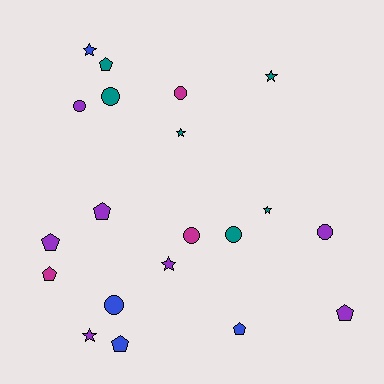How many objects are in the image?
There are 20 objects.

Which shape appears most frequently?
Circle, with 7 objects.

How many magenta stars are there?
There are no magenta stars.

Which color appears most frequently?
Purple, with 7 objects.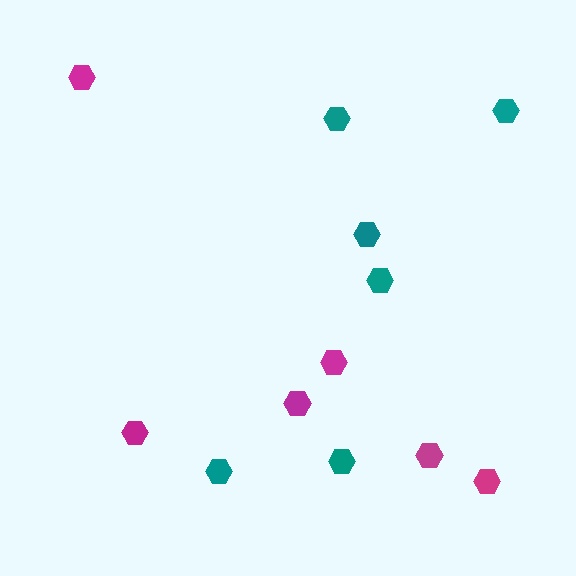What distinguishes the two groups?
There are 2 groups: one group of magenta hexagons (6) and one group of teal hexagons (6).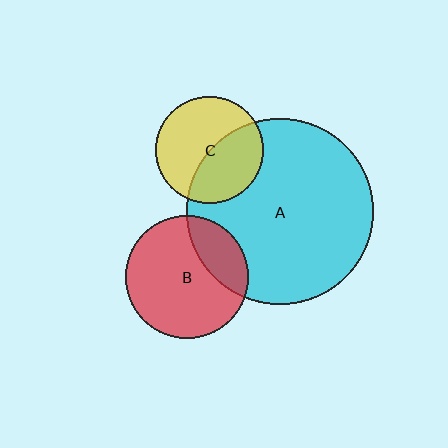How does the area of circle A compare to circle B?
Approximately 2.3 times.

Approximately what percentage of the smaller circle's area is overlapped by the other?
Approximately 25%.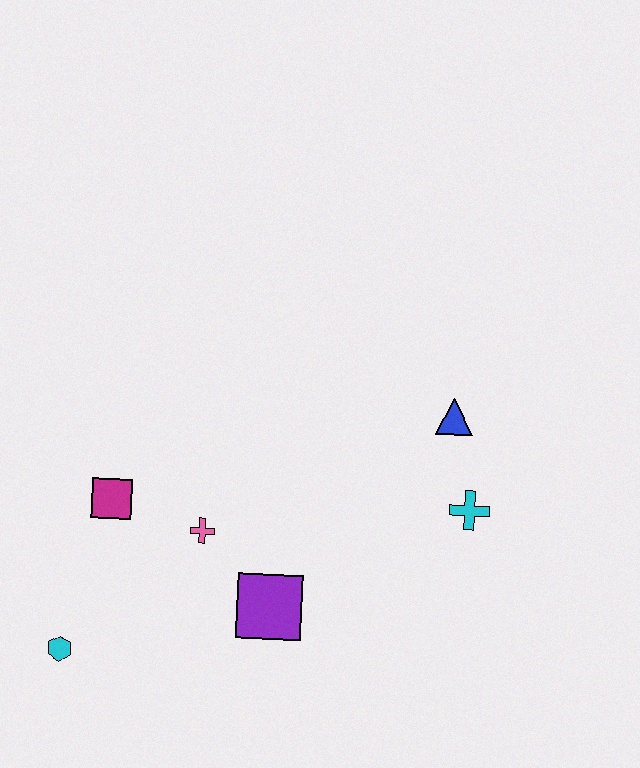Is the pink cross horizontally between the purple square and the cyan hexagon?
Yes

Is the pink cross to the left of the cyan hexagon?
No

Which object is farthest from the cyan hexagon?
The blue triangle is farthest from the cyan hexagon.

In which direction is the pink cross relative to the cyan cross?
The pink cross is to the left of the cyan cross.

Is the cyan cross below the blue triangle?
Yes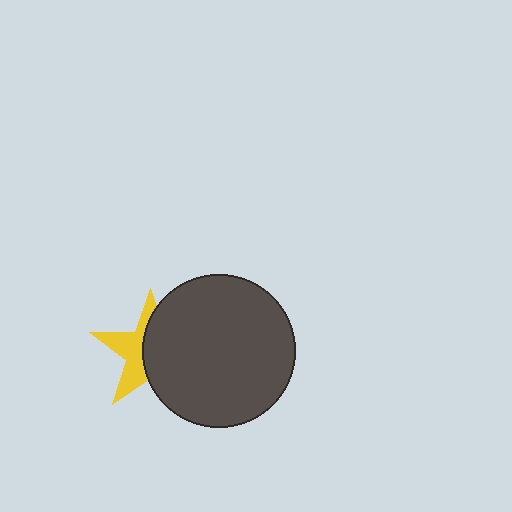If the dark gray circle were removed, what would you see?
You would see the complete yellow star.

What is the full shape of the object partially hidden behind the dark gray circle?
The partially hidden object is a yellow star.